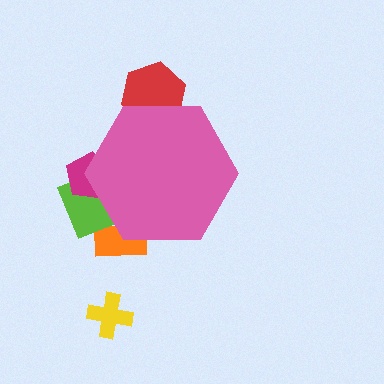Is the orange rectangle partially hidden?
Yes, the orange rectangle is partially hidden behind the pink hexagon.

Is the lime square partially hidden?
Yes, the lime square is partially hidden behind the pink hexagon.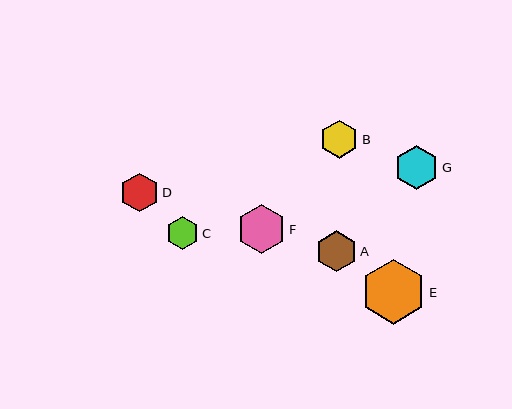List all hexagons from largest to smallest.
From largest to smallest: E, F, G, A, D, B, C.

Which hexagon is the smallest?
Hexagon C is the smallest with a size of approximately 33 pixels.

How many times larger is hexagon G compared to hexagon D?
Hexagon G is approximately 1.1 times the size of hexagon D.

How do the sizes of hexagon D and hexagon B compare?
Hexagon D and hexagon B are approximately the same size.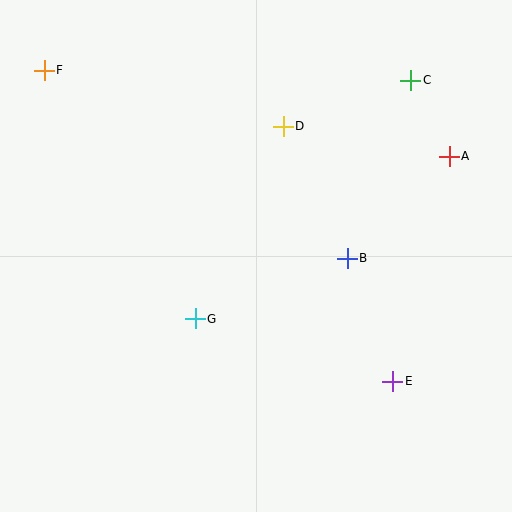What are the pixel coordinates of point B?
Point B is at (347, 258).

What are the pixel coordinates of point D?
Point D is at (283, 126).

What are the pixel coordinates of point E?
Point E is at (393, 381).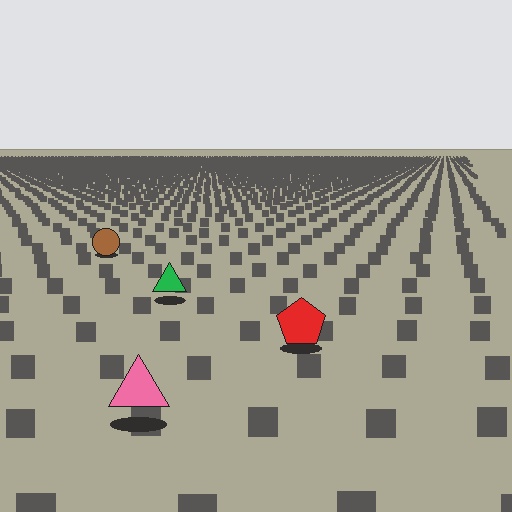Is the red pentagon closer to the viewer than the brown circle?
Yes. The red pentagon is closer — you can tell from the texture gradient: the ground texture is coarser near it.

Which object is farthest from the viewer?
The brown circle is farthest from the viewer. It appears smaller and the ground texture around it is denser.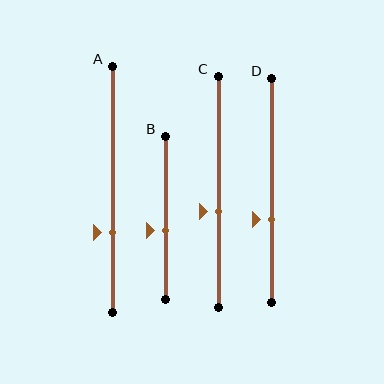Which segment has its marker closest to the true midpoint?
Segment B has its marker closest to the true midpoint.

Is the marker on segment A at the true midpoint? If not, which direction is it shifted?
No, the marker on segment A is shifted downward by about 18% of the segment length.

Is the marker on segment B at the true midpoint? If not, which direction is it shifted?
No, the marker on segment B is shifted downward by about 7% of the segment length.